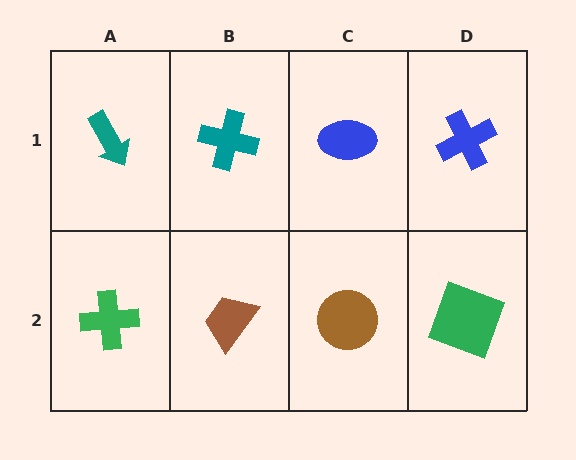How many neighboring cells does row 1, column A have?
2.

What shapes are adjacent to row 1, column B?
A brown trapezoid (row 2, column B), a teal arrow (row 1, column A), a blue ellipse (row 1, column C).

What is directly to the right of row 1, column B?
A blue ellipse.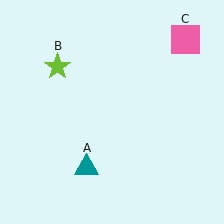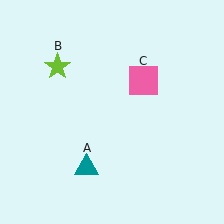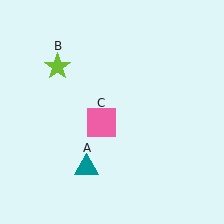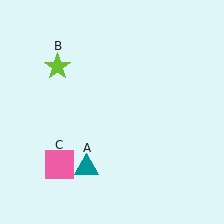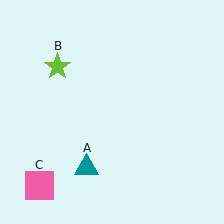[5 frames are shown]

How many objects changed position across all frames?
1 object changed position: pink square (object C).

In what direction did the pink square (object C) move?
The pink square (object C) moved down and to the left.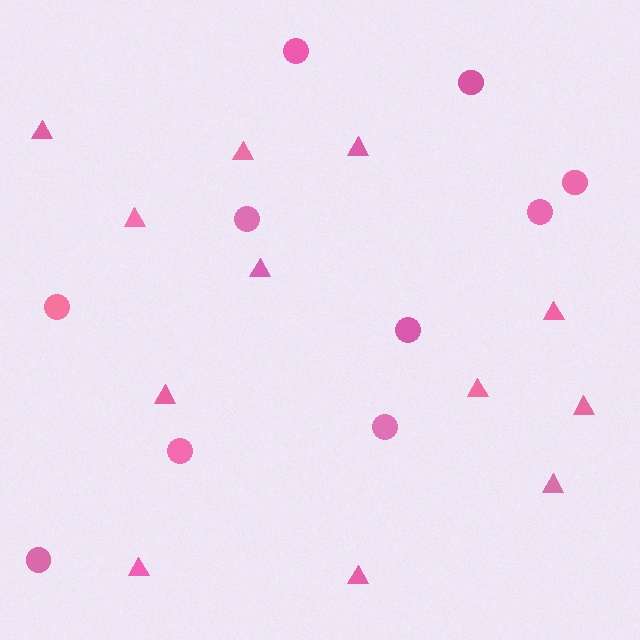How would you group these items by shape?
There are 2 groups: one group of triangles (12) and one group of circles (10).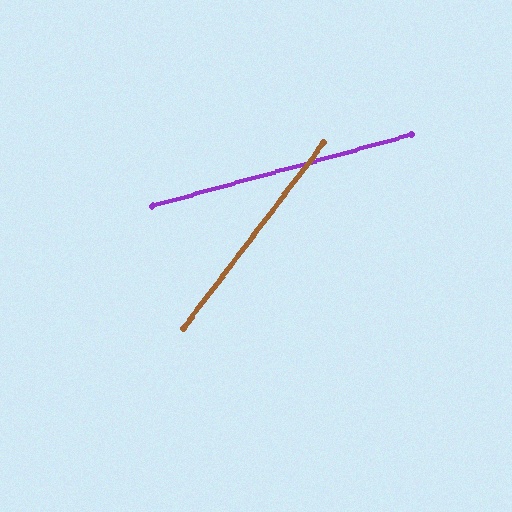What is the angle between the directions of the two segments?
Approximately 37 degrees.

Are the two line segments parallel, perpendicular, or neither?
Neither parallel nor perpendicular — they differ by about 37°.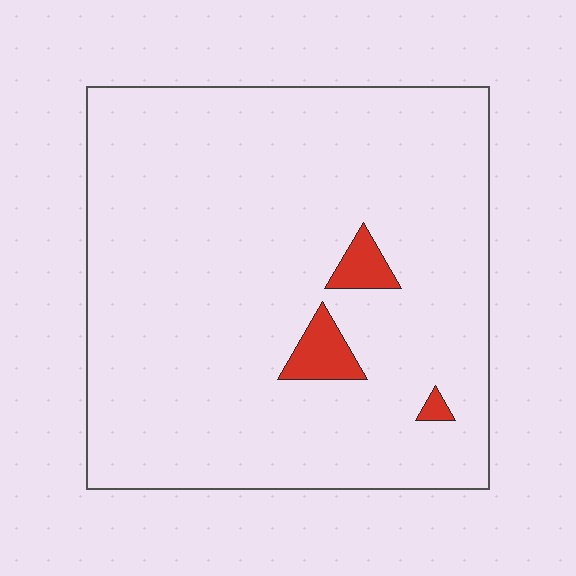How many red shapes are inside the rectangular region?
3.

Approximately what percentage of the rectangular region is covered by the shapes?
Approximately 5%.